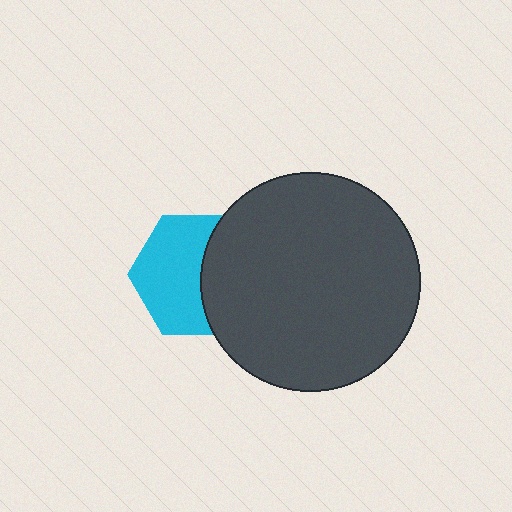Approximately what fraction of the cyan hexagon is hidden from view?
Roughly 41% of the cyan hexagon is hidden behind the dark gray circle.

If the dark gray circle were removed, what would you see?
You would see the complete cyan hexagon.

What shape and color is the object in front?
The object in front is a dark gray circle.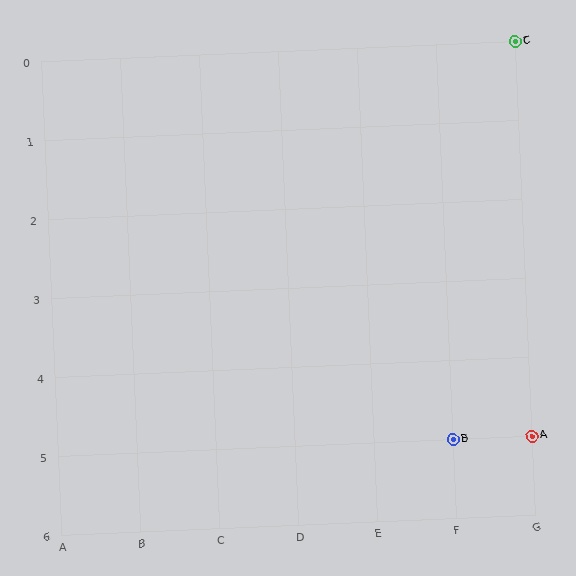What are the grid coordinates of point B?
Point B is at grid coordinates (F, 5).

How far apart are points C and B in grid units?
Points C and B are 1 column and 5 rows apart (about 5.1 grid units diagonally).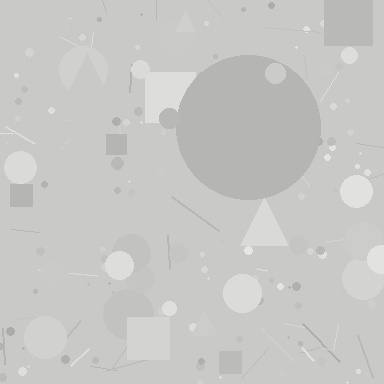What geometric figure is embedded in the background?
A circle is embedded in the background.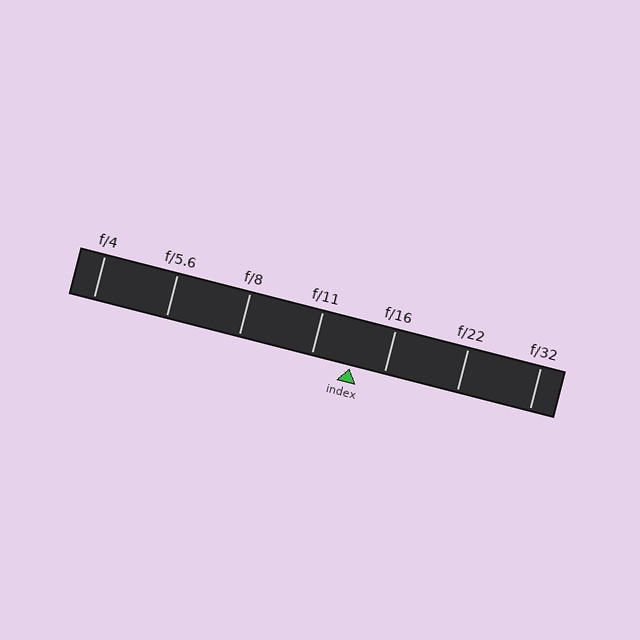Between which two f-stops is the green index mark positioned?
The index mark is between f/11 and f/16.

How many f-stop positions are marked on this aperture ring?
There are 7 f-stop positions marked.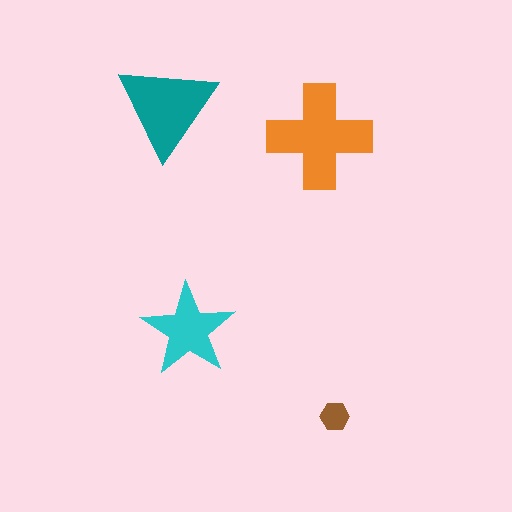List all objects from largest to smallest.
The orange cross, the teal triangle, the cyan star, the brown hexagon.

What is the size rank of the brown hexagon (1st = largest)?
4th.